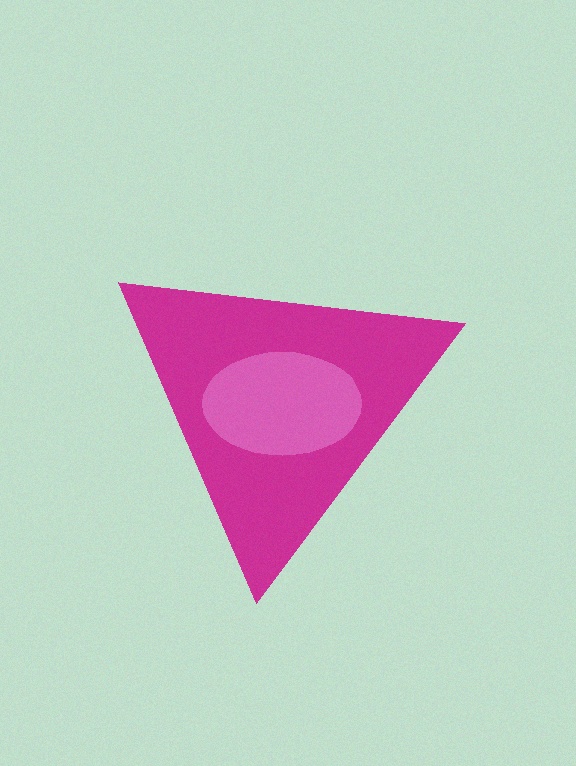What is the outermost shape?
The magenta triangle.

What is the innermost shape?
The pink ellipse.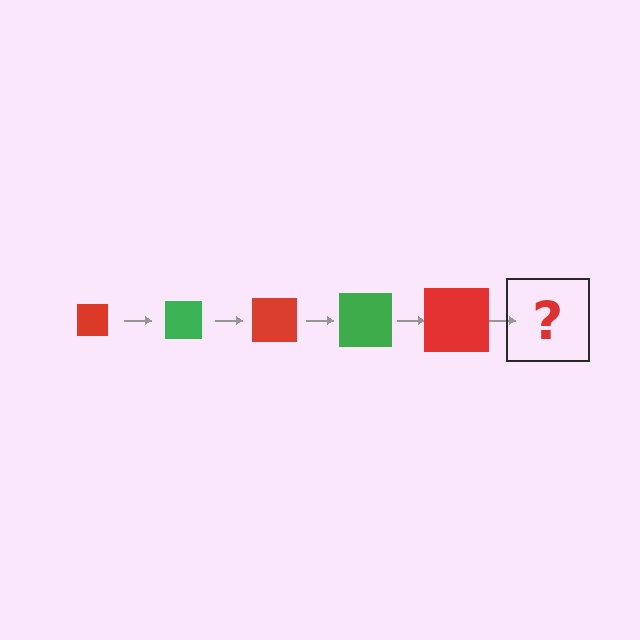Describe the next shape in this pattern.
It should be a green square, larger than the previous one.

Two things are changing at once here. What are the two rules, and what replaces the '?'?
The two rules are that the square grows larger each step and the color cycles through red and green. The '?' should be a green square, larger than the previous one.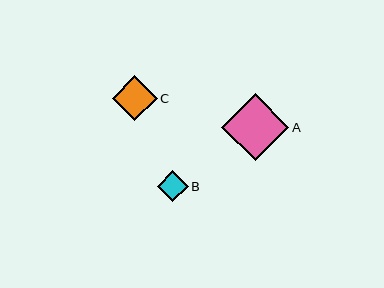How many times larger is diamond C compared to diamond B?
Diamond C is approximately 1.4 times the size of diamond B.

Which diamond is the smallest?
Diamond B is the smallest with a size of approximately 31 pixels.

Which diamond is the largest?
Diamond A is the largest with a size of approximately 67 pixels.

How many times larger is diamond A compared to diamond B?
Diamond A is approximately 2.2 times the size of diamond B.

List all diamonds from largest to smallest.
From largest to smallest: A, C, B.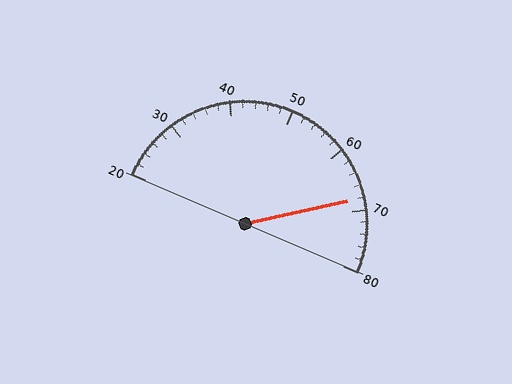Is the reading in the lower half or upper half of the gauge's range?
The reading is in the upper half of the range (20 to 80).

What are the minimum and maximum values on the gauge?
The gauge ranges from 20 to 80.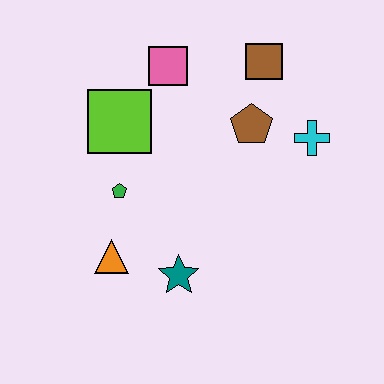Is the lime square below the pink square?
Yes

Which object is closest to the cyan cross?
The brown pentagon is closest to the cyan cross.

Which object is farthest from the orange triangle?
The brown square is farthest from the orange triangle.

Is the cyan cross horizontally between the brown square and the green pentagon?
No